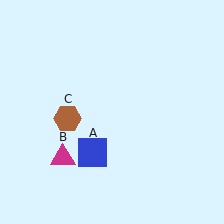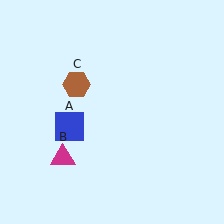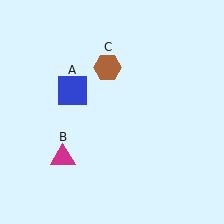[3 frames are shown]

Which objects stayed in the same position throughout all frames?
Magenta triangle (object B) remained stationary.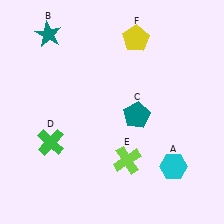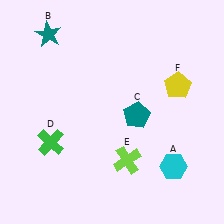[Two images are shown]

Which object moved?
The yellow pentagon (F) moved down.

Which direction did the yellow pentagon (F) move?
The yellow pentagon (F) moved down.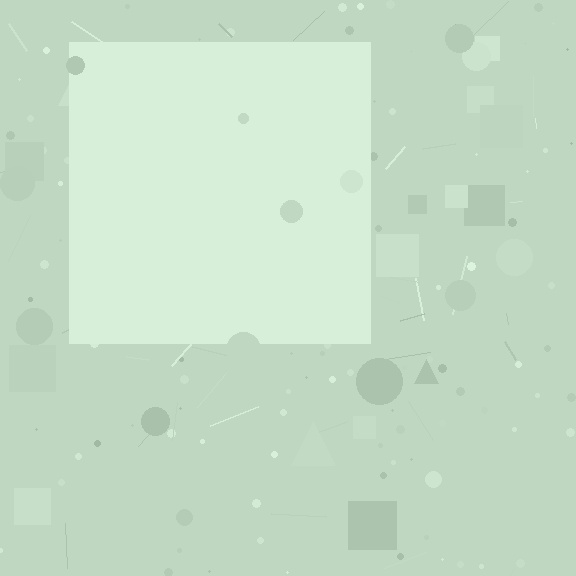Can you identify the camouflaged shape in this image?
The camouflaged shape is a square.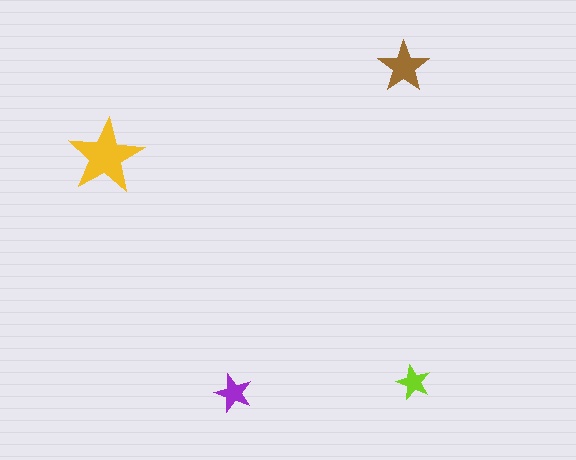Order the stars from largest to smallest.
the yellow one, the brown one, the purple one, the lime one.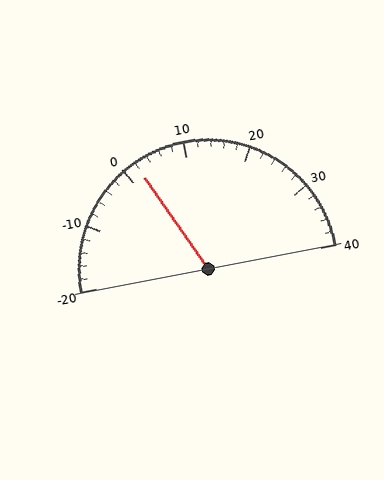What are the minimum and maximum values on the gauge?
The gauge ranges from -20 to 40.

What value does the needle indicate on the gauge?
The needle indicates approximately 2.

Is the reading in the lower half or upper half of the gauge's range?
The reading is in the lower half of the range (-20 to 40).